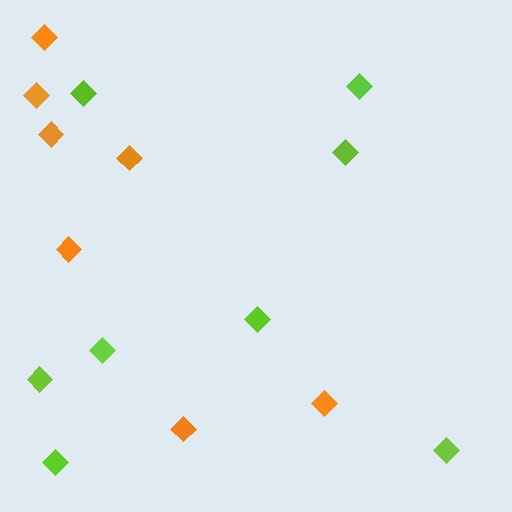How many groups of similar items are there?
There are 2 groups: one group of lime diamonds (8) and one group of orange diamonds (7).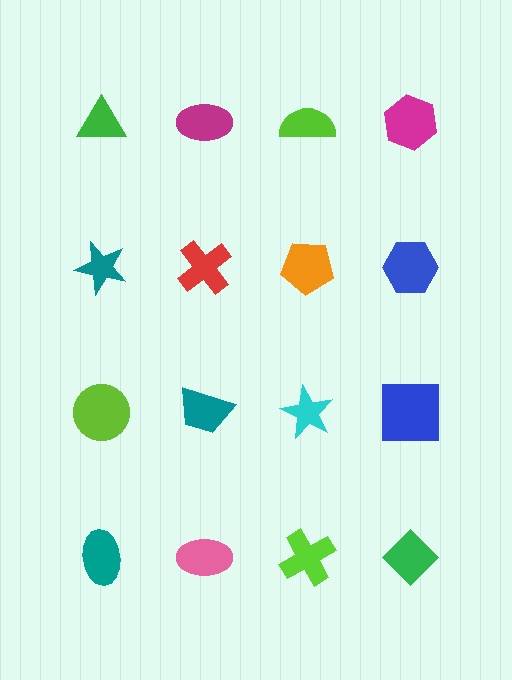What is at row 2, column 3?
An orange pentagon.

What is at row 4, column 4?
A green diamond.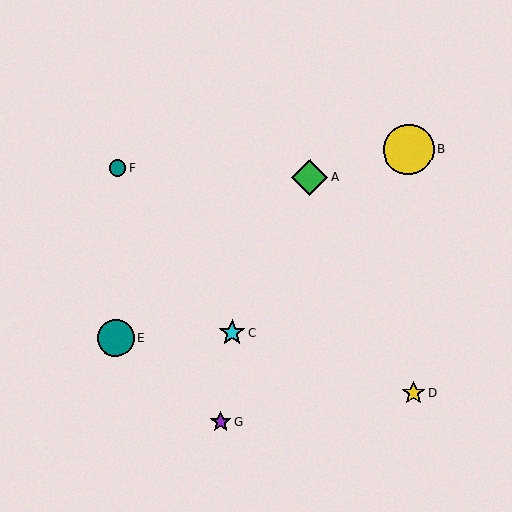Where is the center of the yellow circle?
The center of the yellow circle is at (408, 149).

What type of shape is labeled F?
Shape F is a teal circle.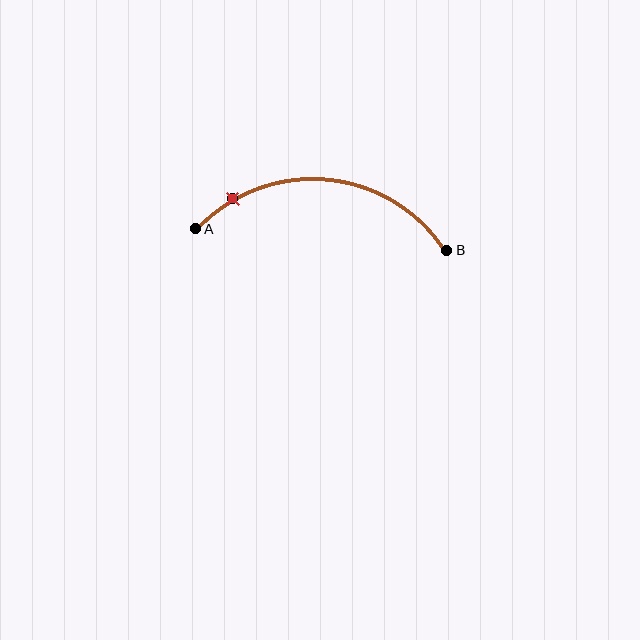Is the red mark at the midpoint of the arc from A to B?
No. The red mark lies on the arc but is closer to endpoint A. The arc midpoint would be at the point on the curve equidistant along the arc from both A and B.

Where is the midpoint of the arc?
The arc midpoint is the point on the curve farthest from the straight line joining A and B. It sits above that line.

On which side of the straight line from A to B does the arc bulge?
The arc bulges above the straight line connecting A and B.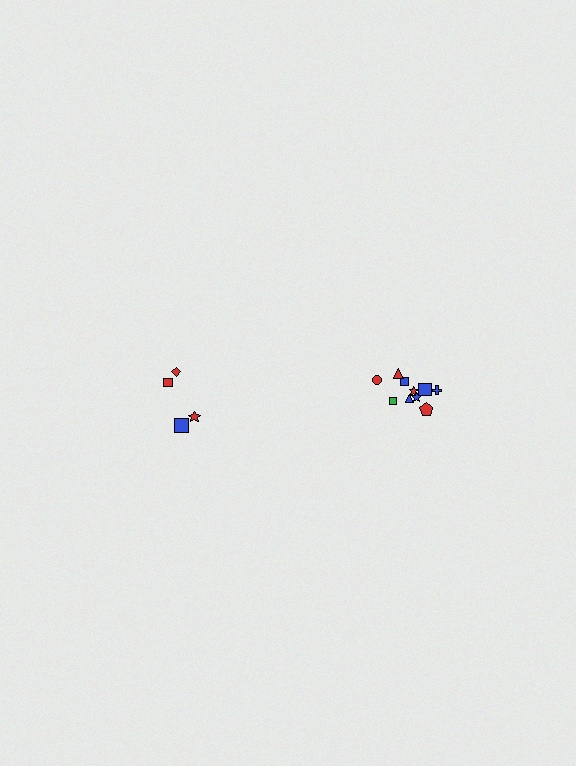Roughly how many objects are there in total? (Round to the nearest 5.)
Roughly 15 objects in total.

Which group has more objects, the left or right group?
The right group.